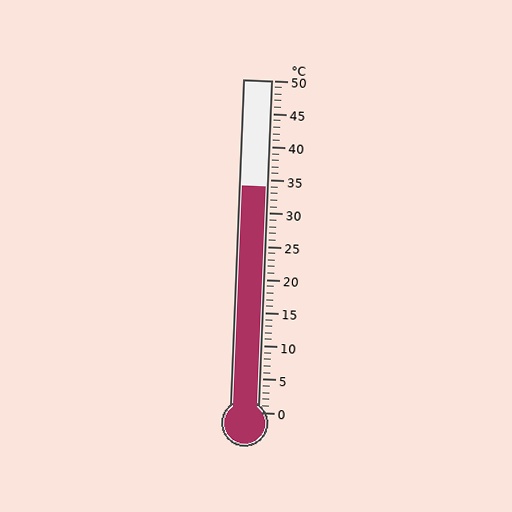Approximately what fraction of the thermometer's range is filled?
The thermometer is filled to approximately 70% of its range.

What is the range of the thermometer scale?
The thermometer scale ranges from 0°C to 50°C.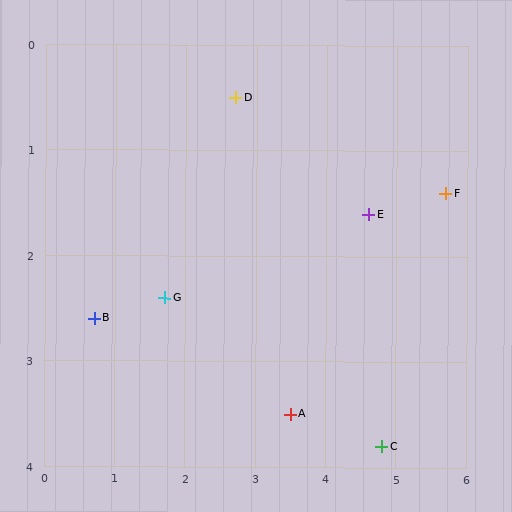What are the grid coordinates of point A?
Point A is at approximately (3.5, 3.5).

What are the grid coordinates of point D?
Point D is at approximately (2.7, 0.5).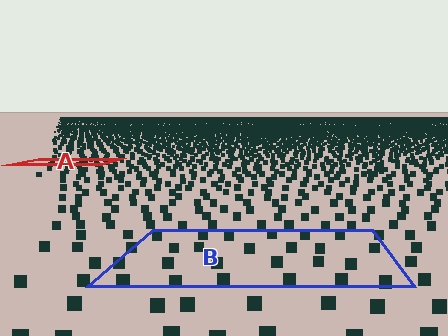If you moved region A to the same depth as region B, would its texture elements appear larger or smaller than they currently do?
They would appear larger. At a closer depth, the same texture elements are projected at a bigger on-screen size.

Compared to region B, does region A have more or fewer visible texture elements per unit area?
Region A has more texture elements per unit area — they are packed more densely because it is farther away.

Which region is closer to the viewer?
Region B is closer. The texture elements there are larger and more spread out.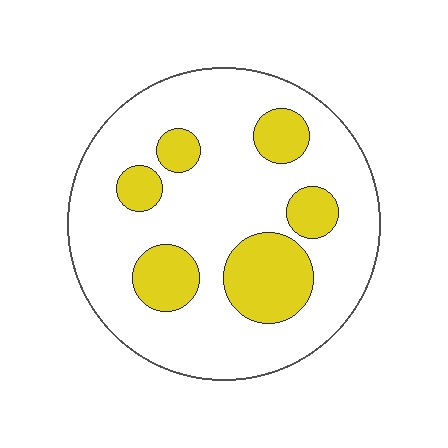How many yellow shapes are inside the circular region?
6.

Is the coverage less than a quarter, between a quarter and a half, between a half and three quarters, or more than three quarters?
Less than a quarter.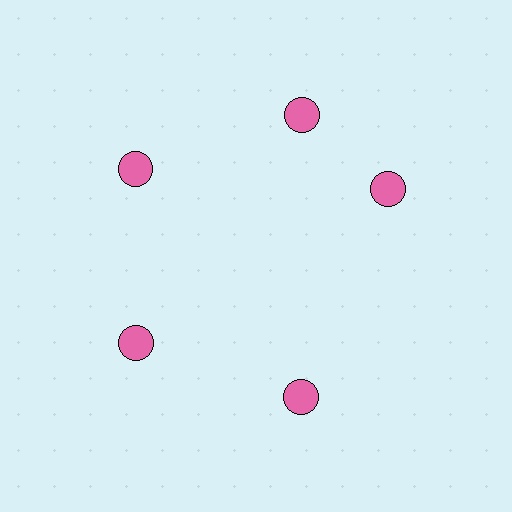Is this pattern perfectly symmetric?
No. The 5 pink circles are arranged in a ring, but one element near the 3 o'clock position is rotated out of alignment along the ring, breaking the 5-fold rotational symmetry.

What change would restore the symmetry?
The symmetry would be restored by rotating it back into even spacing with its neighbors so that all 5 circles sit at equal angles and equal distance from the center.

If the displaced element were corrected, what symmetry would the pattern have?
It would have 5-fold rotational symmetry — the pattern would map onto itself every 72 degrees.